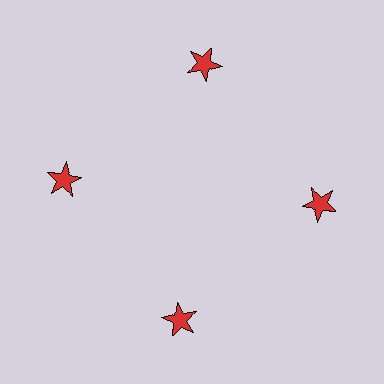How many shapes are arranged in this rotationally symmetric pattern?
There are 4 shapes, arranged in 4 groups of 1.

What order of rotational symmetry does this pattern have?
This pattern has 4-fold rotational symmetry.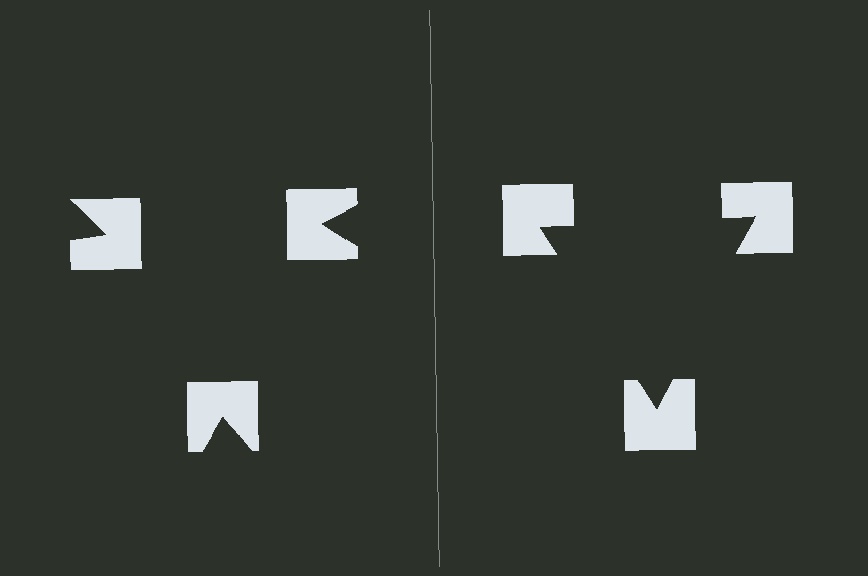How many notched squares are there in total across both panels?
6 — 3 on each side.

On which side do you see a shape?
An illusory triangle appears on the right side. On the left side the wedge cuts are rotated, so no coherent shape forms.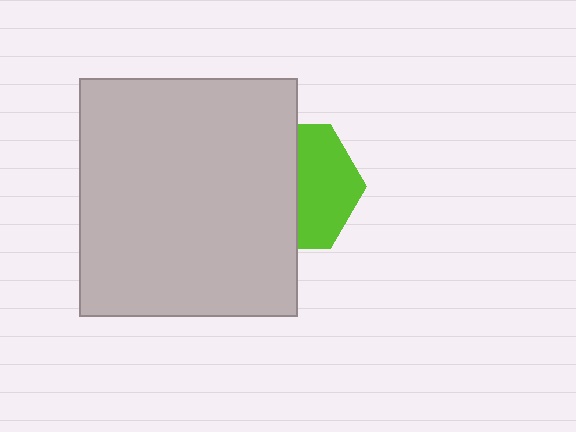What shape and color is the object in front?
The object in front is a light gray rectangle.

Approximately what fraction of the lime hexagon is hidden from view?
Roughly 53% of the lime hexagon is hidden behind the light gray rectangle.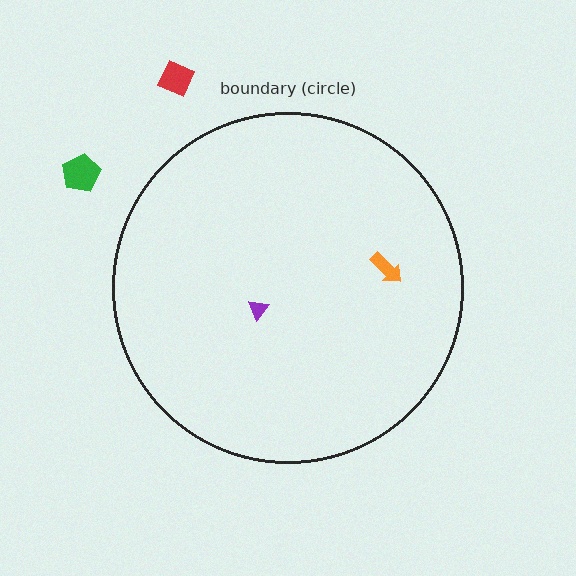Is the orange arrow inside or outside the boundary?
Inside.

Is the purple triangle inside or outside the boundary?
Inside.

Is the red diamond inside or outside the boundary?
Outside.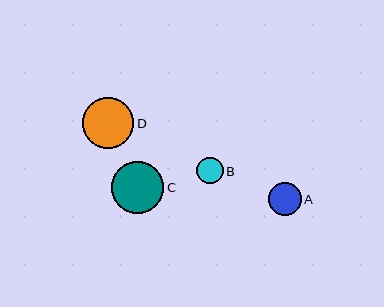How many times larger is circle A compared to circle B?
Circle A is approximately 1.3 times the size of circle B.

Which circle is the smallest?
Circle B is the smallest with a size of approximately 26 pixels.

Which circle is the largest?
Circle C is the largest with a size of approximately 52 pixels.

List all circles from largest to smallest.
From largest to smallest: C, D, A, B.